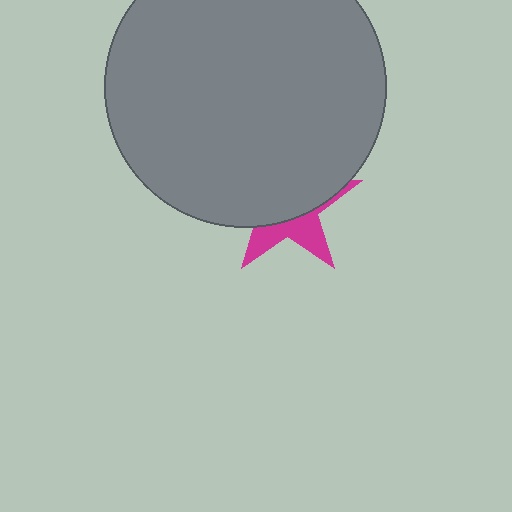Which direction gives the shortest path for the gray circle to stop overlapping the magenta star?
Moving up gives the shortest separation.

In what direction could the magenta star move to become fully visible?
The magenta star could move down. That would shift it out from behind the gray circle entirely.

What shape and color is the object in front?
The object in front is a gray circle.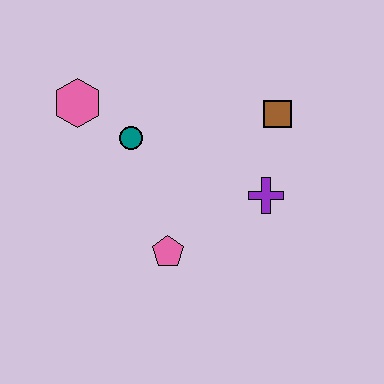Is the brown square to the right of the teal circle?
Yes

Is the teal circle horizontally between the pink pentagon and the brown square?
No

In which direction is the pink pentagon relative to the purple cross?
The pink pentagon is to the left of the purple cross.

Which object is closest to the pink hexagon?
The teal circle is closest to the pink hexagon.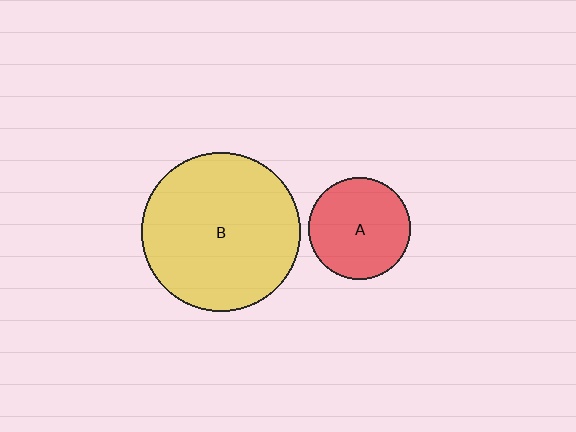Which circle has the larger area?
Circle B (yellow).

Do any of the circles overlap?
No, none of the circles overlap.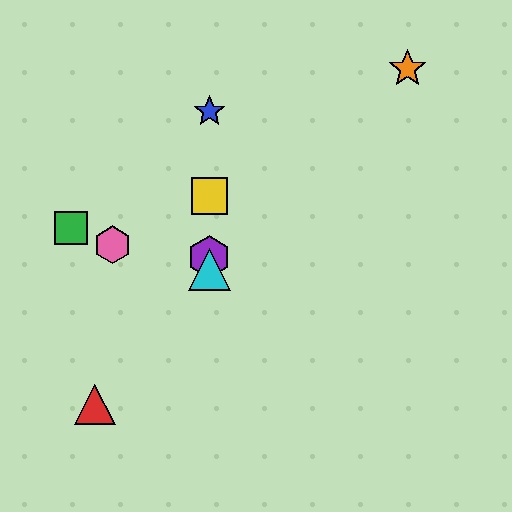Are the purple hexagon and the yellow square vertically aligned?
Yes, both are at x≈209.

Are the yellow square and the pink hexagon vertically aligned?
No, the yellow square is at x≈209 and the pink hexagon is at x≈113.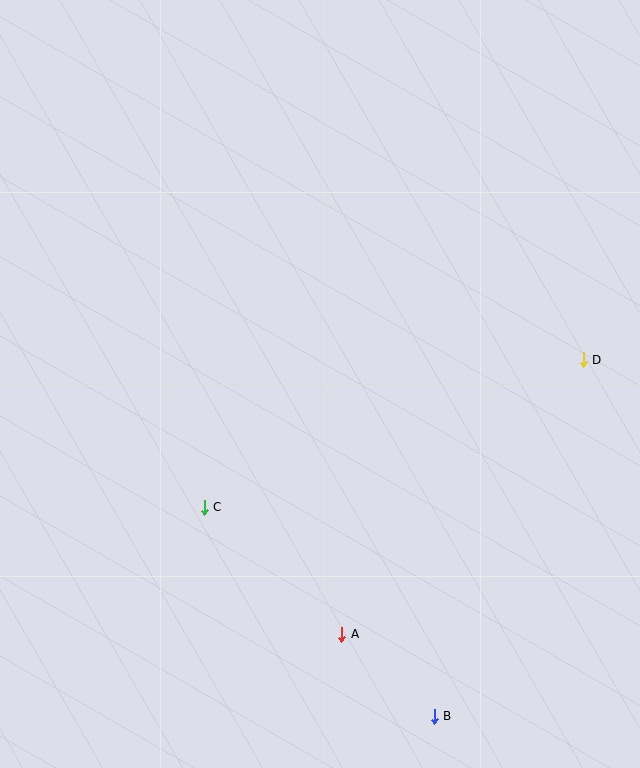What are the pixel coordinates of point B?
Point B is at (434, 716).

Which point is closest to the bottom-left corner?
Point C is closest to the bottom-left corner.